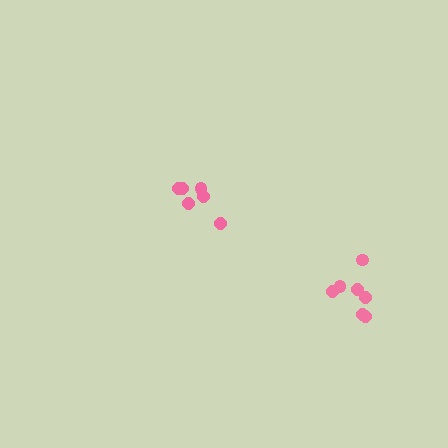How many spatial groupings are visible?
There are 2 spatial groupings.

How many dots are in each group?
Group 1: 7 dots, Group 2: 6 dots (13 total).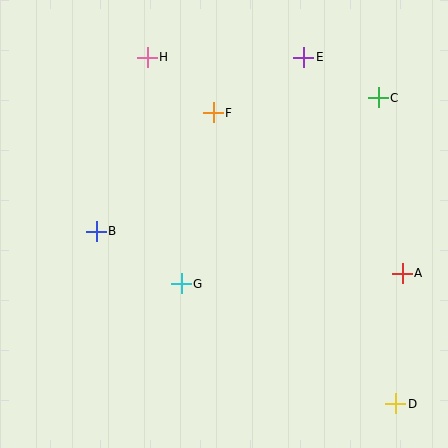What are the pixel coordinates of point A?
Point A is at (402, 273).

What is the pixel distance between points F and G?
The distance between F and G is 174 pixels.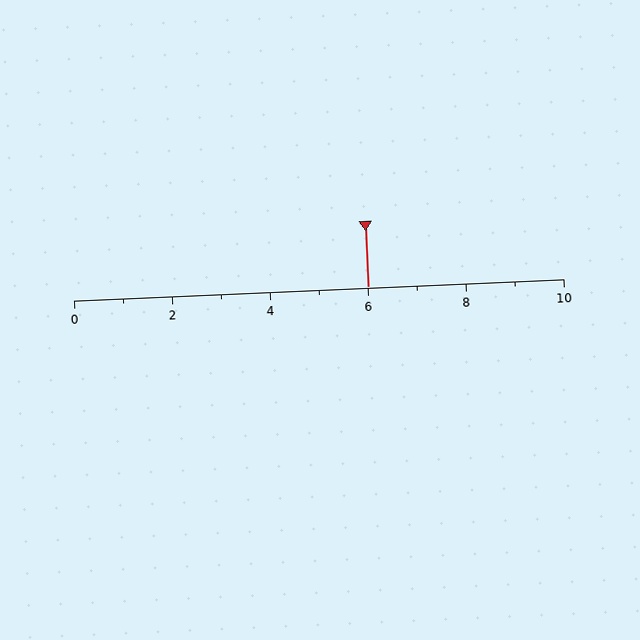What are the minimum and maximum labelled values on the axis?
The axis runs from 0 to 10.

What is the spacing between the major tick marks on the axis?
The major ticks are spaced 2 apart.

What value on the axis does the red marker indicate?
The marker indicates approximately 6.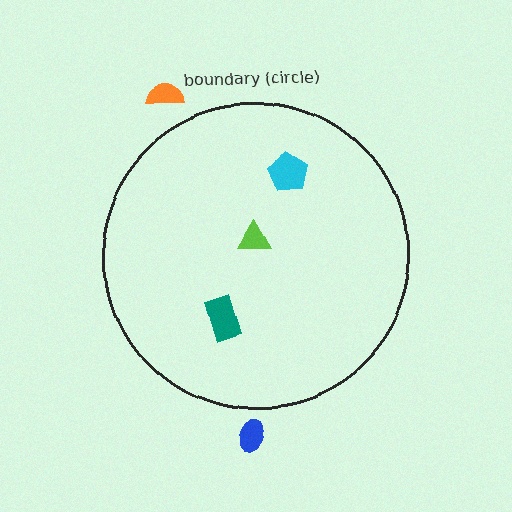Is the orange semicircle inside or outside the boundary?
Outside.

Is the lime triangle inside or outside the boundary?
Inside.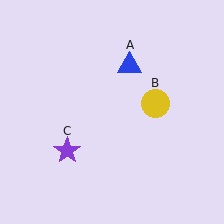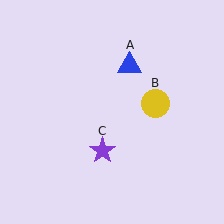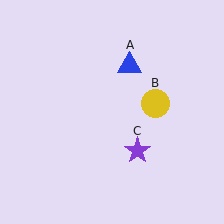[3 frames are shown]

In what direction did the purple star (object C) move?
The purple star (object C) moved right.